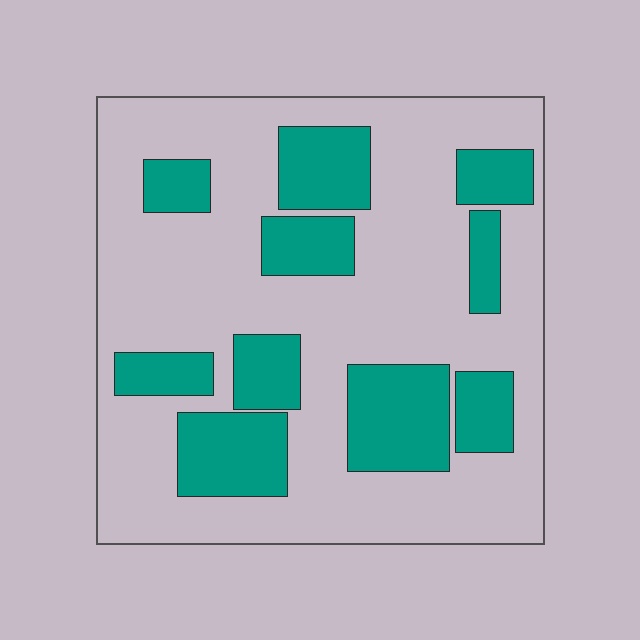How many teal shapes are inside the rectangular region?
10.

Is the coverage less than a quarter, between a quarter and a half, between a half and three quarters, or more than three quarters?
Between a quarter and a half.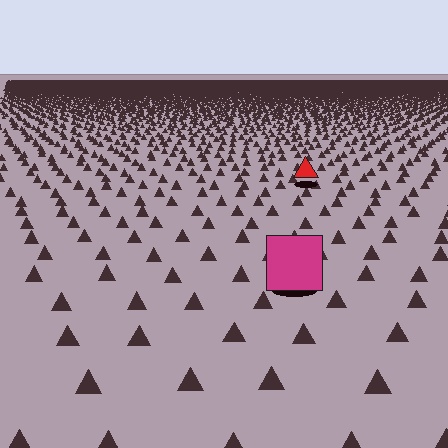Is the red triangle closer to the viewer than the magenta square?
No. The magenta square is closer — you can tell from the texture gradient: the ground texture is coarser near it.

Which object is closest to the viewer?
The magenta square is closest. The texture marks near it are larger and more spread out.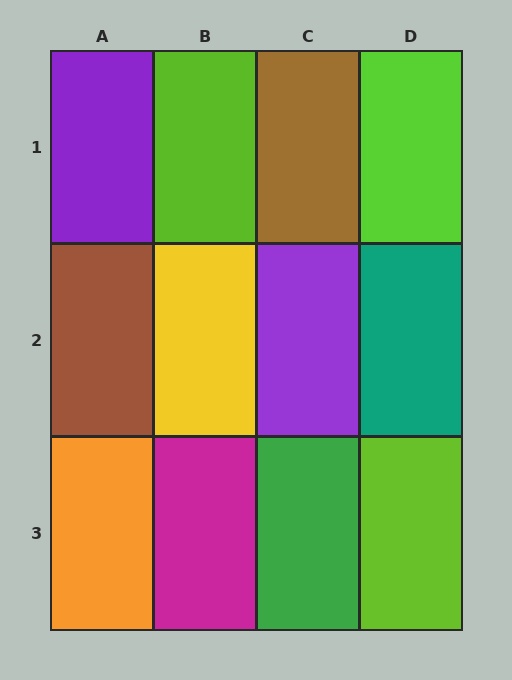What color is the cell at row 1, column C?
Brown.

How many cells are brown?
2 cells are brown.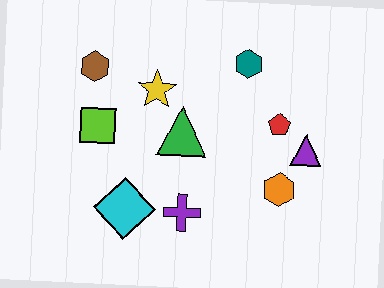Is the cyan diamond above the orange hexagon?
No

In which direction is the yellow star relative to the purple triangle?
The yellow star is to the left of the purple triangle.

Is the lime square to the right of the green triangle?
No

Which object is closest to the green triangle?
The yellow star is closest to the green triangle.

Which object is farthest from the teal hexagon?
The cyan diamond is farthest from the teal hexagon.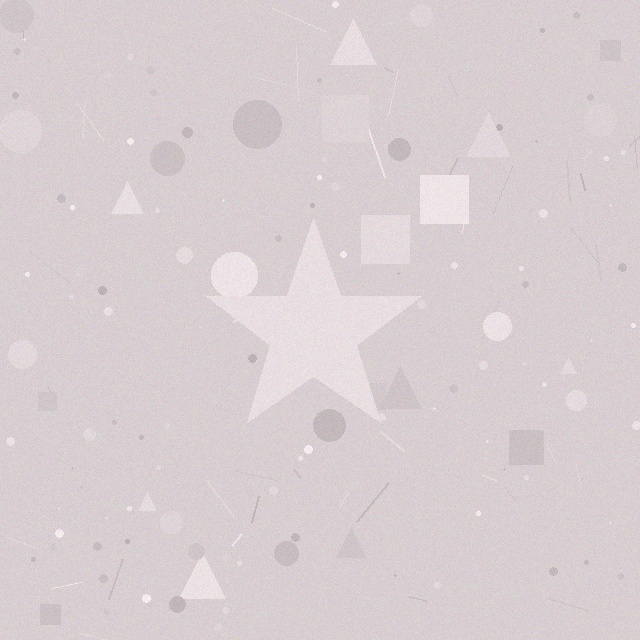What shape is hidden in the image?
A star is hidden in the image.